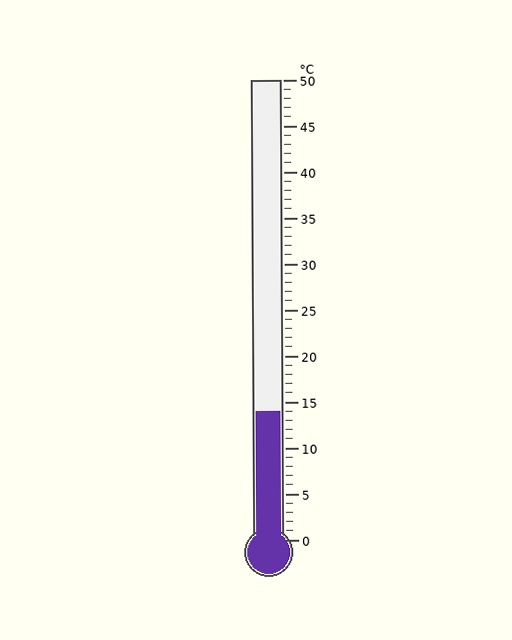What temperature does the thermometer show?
The thermometer shows approximately 14°C.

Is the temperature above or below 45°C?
The temperature is below 45°C.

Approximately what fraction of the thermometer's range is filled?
The thermometer is filled to approximately 30% of its range.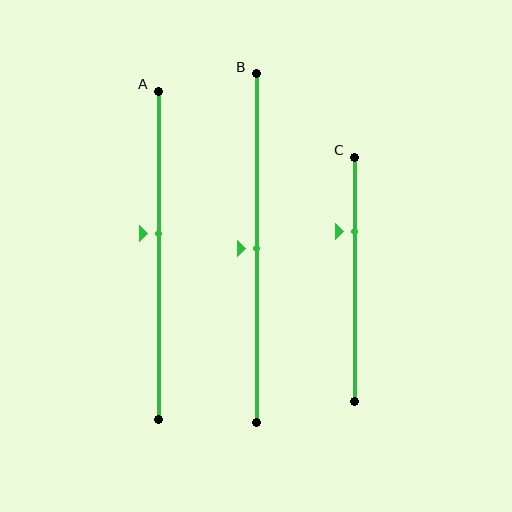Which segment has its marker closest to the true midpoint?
Segment B has its marker closest to the true midpoint.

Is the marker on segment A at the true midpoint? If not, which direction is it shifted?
No, the marker on segment A is shifted upward by about 7% of the segment length.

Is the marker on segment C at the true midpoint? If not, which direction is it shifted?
No, the marker on segment C is shifted upward by about 19% of the segment length.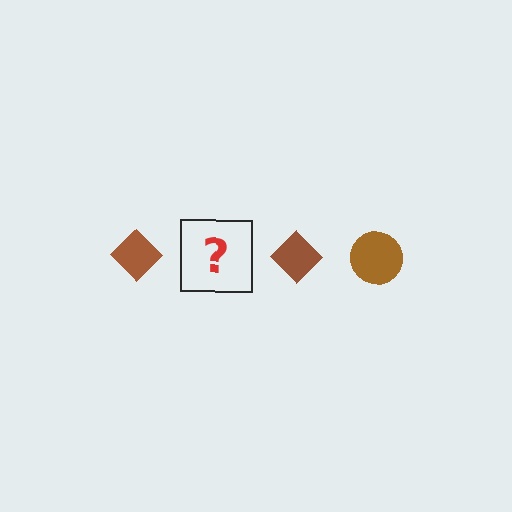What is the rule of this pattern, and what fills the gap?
The rule is that the pattern cycles through diamond, circle shapes in brown. The gap should be filled with a brown circle.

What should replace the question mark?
The question mark should be replaced with a brown circle.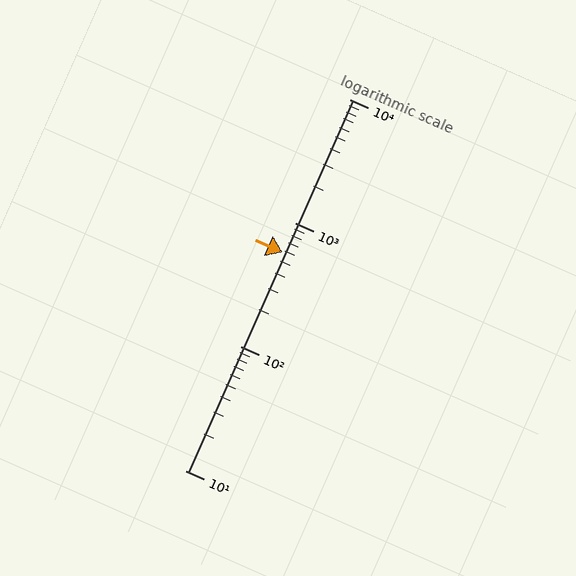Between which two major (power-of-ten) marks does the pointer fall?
The pointer is between 100 and 1000.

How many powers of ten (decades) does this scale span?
The scale spans 3 decades, from 10 to 10000.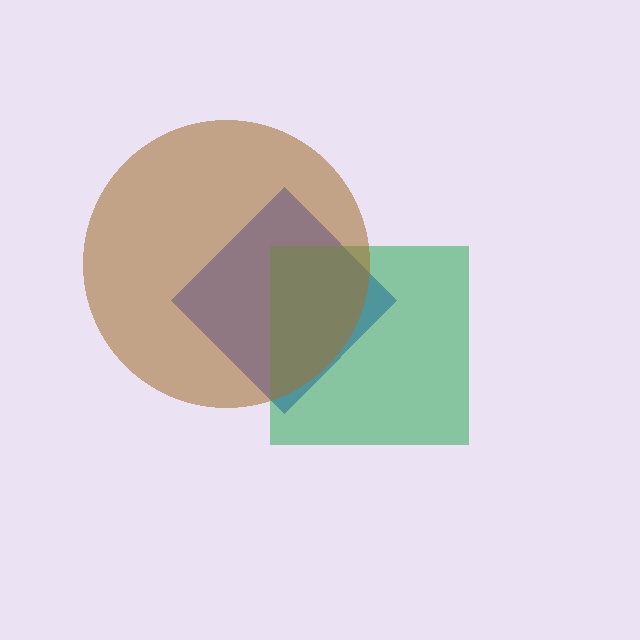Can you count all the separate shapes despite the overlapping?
Yes, there are 3 separate shapes.